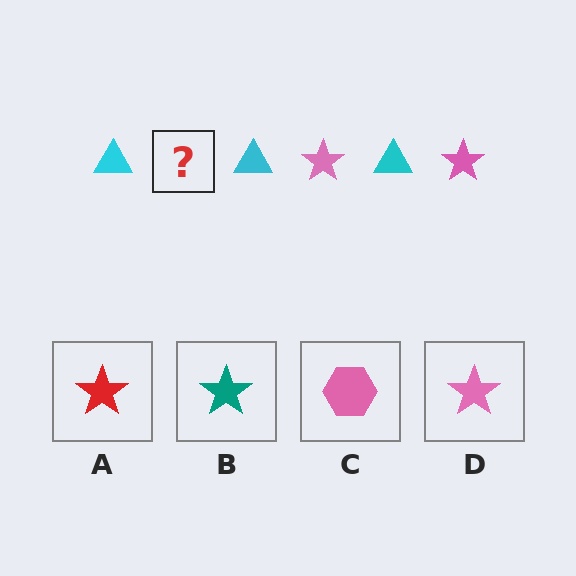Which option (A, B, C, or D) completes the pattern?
D.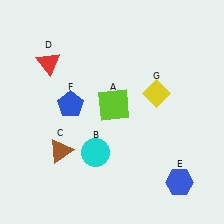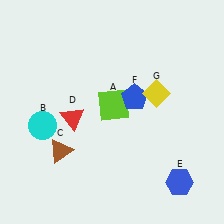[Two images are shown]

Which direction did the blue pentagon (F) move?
The blue pentagon (F) moved right.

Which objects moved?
The objects that moved are: the cyan circle (B), the red triangle (D), the blue pentagon (F).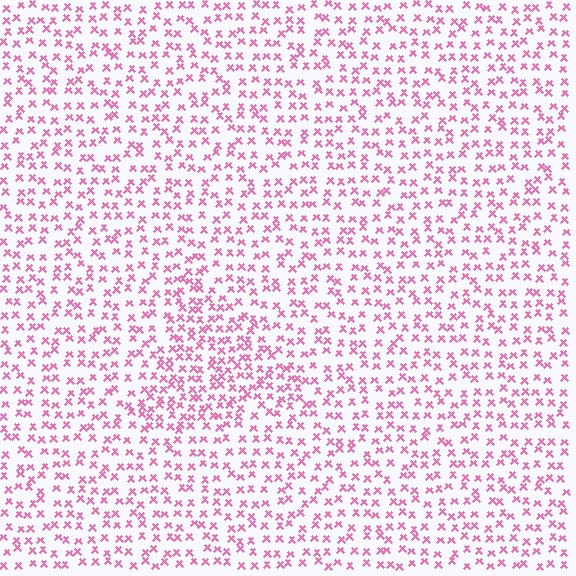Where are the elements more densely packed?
The elements are more densely packed inside the triangle boundary.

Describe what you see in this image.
The image contains small pink elements arranged at two different densities. A triangle-shaped region is visible where the elements are more densely packed than the surrounding area.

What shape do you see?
I see a triangle.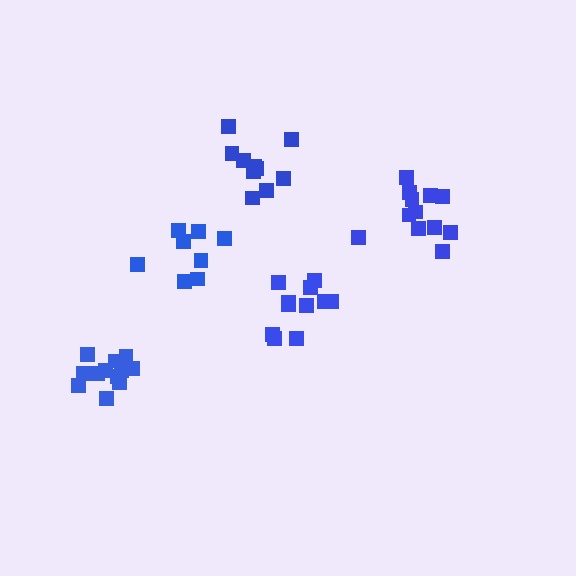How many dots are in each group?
Group 1: 10 dots, Group 2: 12 dots, Group 3: 11 dots, Group 4: 12 dots, Group 5: 8 dots (53 total).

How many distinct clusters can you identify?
There are 5 distinct clusters.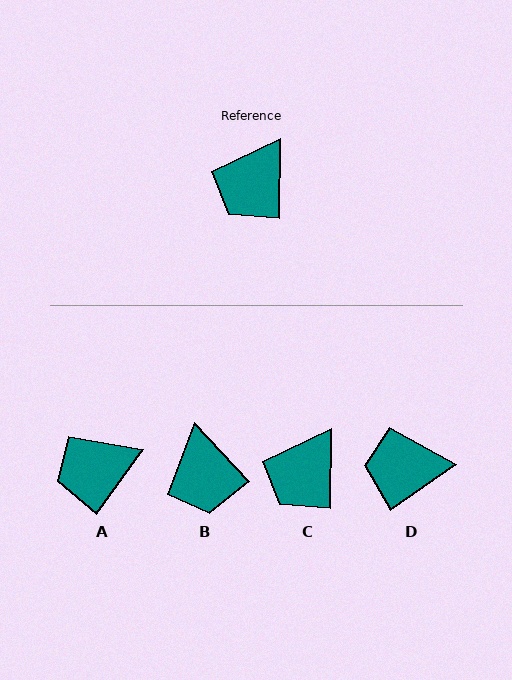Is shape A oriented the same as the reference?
No, it is off by about 35 degrees.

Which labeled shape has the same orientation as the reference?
C.